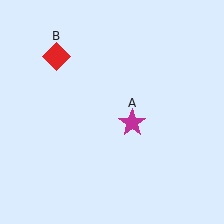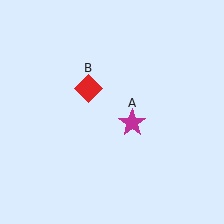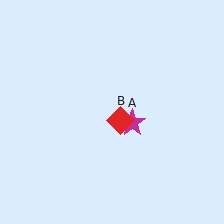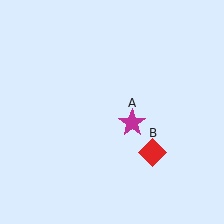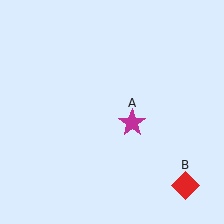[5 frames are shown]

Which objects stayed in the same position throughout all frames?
Magenta star (object A) remained stationary.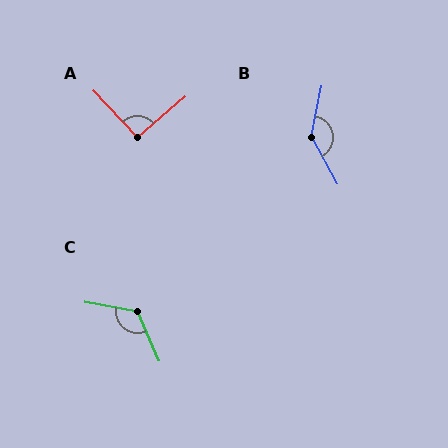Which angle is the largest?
B, at approximately 139 degrees.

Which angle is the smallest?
A, at approximately 92 degrees.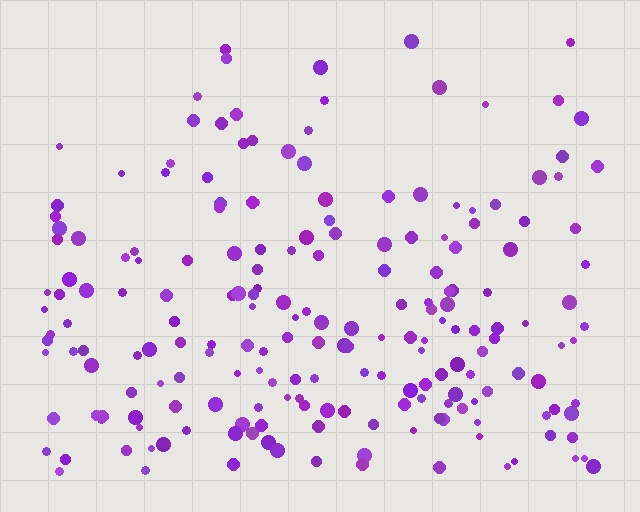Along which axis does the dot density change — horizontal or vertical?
Vertical.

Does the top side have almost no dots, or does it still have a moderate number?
Still a moderate number, just noticeably fewer than the bottom.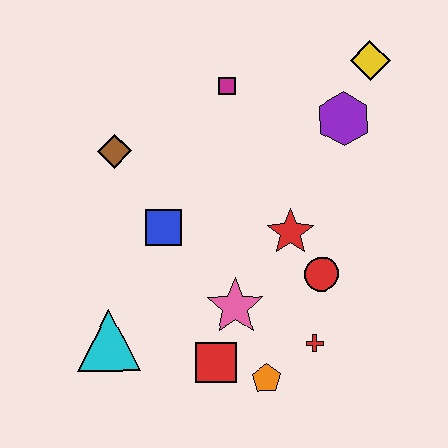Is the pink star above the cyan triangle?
Yes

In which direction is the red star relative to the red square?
The red star is above the red square.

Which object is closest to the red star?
The red circle is closest to the red star.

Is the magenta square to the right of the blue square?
Yes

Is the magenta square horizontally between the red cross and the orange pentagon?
No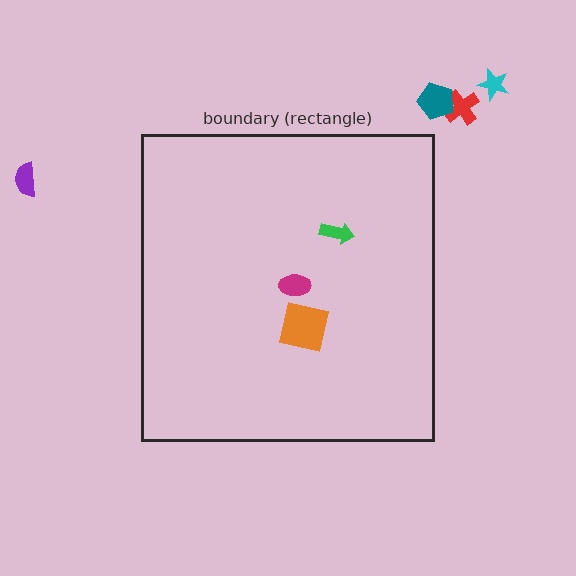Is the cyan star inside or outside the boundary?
Outside.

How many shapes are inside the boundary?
3 inside, 4 outside.